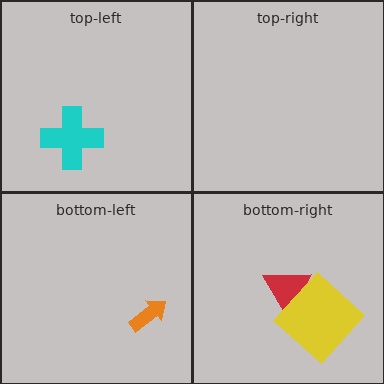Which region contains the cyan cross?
The top-left region.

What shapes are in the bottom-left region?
The orange arrow.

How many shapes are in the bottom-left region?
1.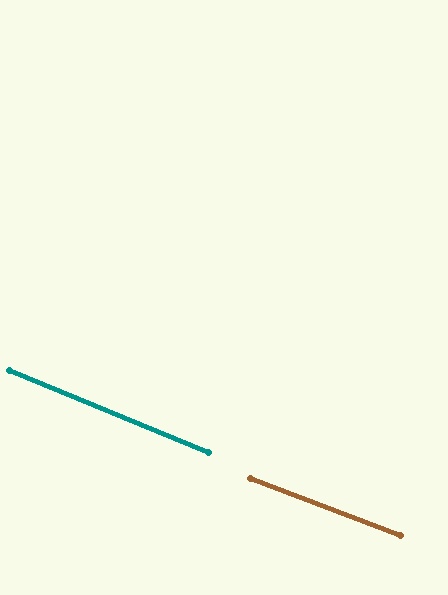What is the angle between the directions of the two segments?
Approximately 2 degrees.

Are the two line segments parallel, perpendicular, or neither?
Parallel — their directions differ by only 1.6°.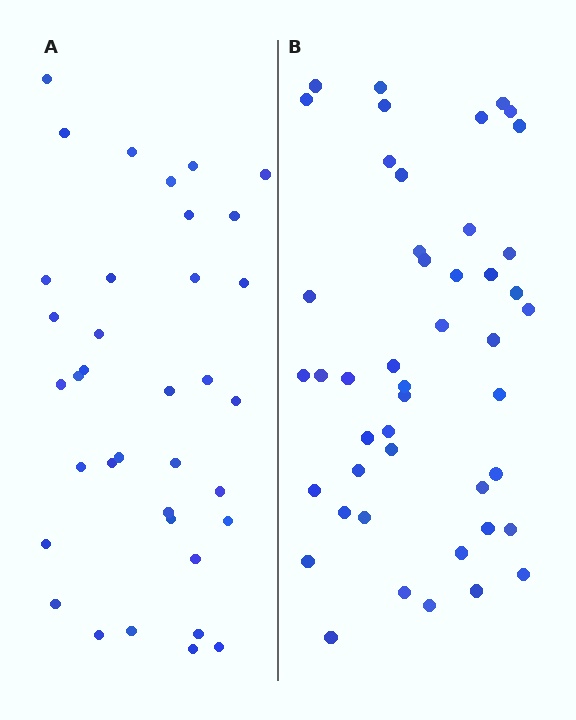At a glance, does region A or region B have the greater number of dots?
Region B (the right region) has more dots.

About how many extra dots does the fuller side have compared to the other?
Region B has roughly 10 or so more dots than region A.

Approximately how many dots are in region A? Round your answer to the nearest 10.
About 40 dots. (The exact count is 36, which rounds to 40.)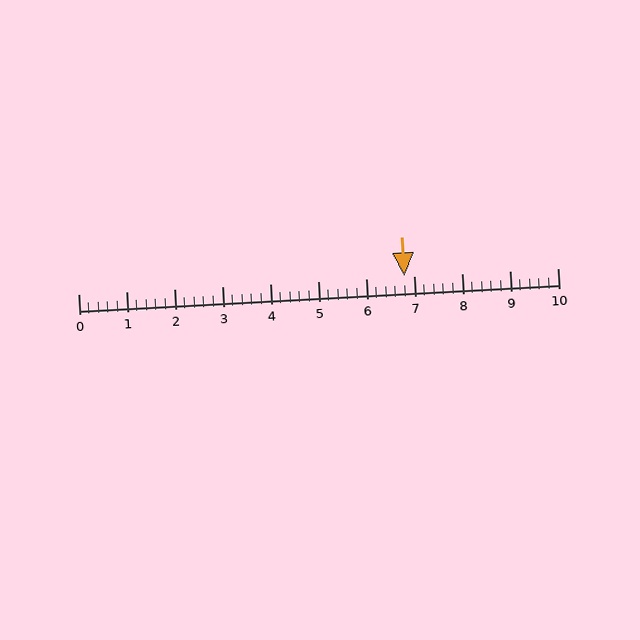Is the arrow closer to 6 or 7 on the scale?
The arrow is closer to 7.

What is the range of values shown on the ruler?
The ruler shows values from 0 to 10.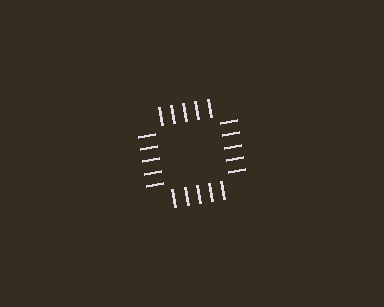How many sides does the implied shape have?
4 sides — the line-ends trace a square.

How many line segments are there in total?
20 — 5 along each of the 4 edges.